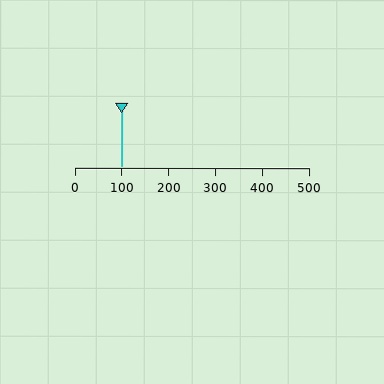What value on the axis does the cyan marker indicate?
The marker indicates approximately 100.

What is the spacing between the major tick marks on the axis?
The major ticks are spaced 100 apart.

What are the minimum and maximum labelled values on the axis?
The axis runs from 0 to 500.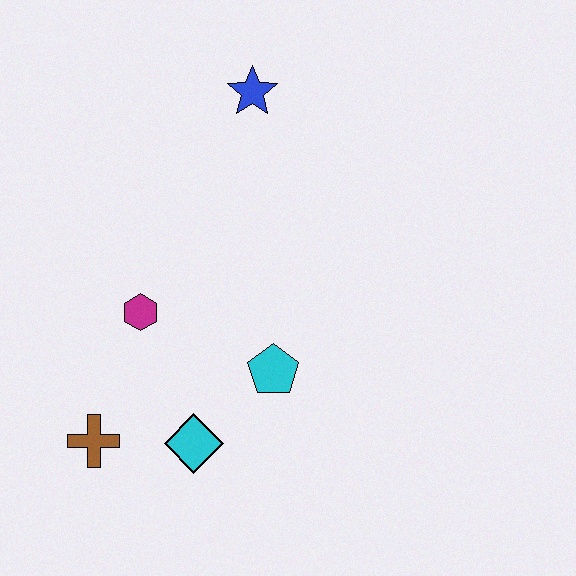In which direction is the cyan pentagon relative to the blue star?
The cyan pentagon is below the blue star.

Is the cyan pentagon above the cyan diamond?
Yes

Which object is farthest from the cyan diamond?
The blue star is farthest from the cyan diamond.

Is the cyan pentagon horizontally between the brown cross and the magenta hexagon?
No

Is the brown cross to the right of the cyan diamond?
No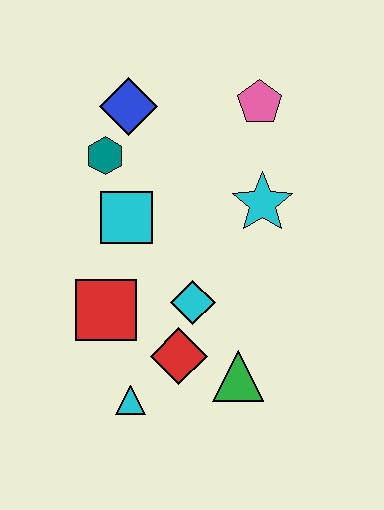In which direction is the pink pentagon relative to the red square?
The pink pentagon is above the red square.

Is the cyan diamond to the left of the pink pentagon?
Yes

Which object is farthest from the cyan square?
The green triangle is farthest from the cyan square.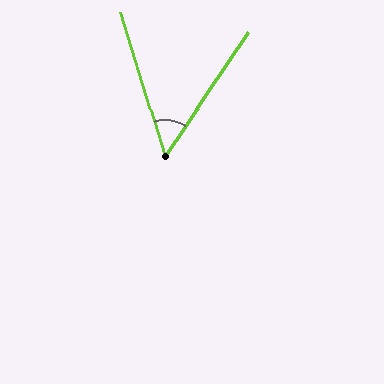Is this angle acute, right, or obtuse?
It is acute.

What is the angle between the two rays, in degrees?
Approximately 51 degrees.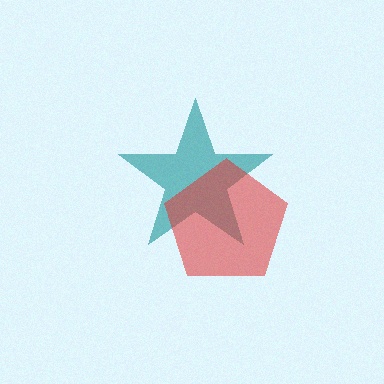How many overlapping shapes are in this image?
There are 2 overlapping shapes in the image.